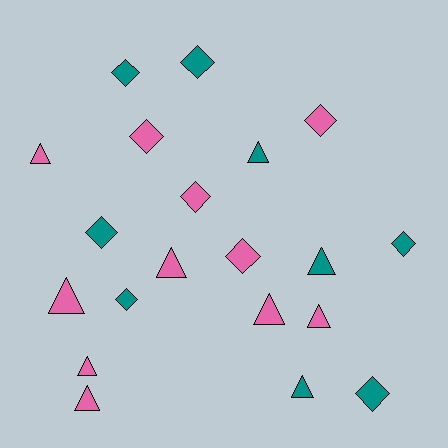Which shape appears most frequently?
Diamond, with 10 objects.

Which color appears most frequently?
Pink, with 11 objects.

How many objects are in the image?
There are 20 objects.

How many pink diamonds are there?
There are 4 pink diamonds.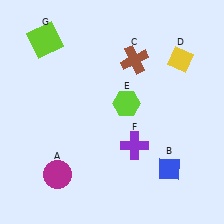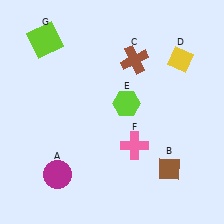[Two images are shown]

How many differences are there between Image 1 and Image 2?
There are 2 differences between the two images.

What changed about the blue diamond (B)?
In Image 1, B is blue. In Image 2, it changed to brown.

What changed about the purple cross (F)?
In Image 1, F is purple. In Image 2, it changed to pink.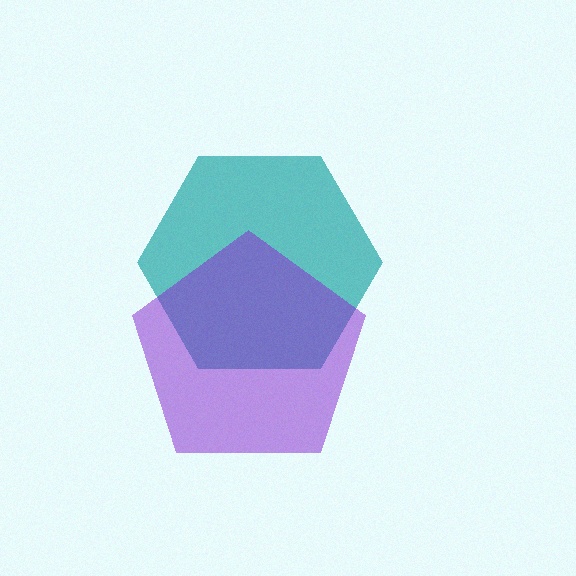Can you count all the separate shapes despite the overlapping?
Yes, there are 2 separate shapes.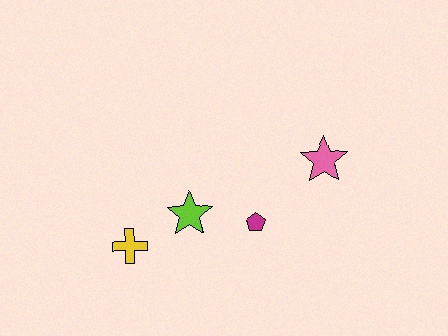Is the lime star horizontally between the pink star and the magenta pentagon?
No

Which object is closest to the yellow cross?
The lime star is closest to the yellow cross.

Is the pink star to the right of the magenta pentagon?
Yes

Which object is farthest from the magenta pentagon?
The yellow cross is farthest from the magenta pentagon.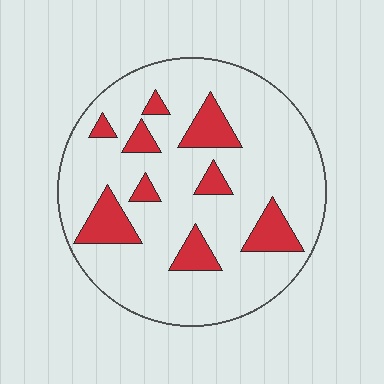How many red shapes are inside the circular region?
9.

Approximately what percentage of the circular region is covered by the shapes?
Approximately 20%.